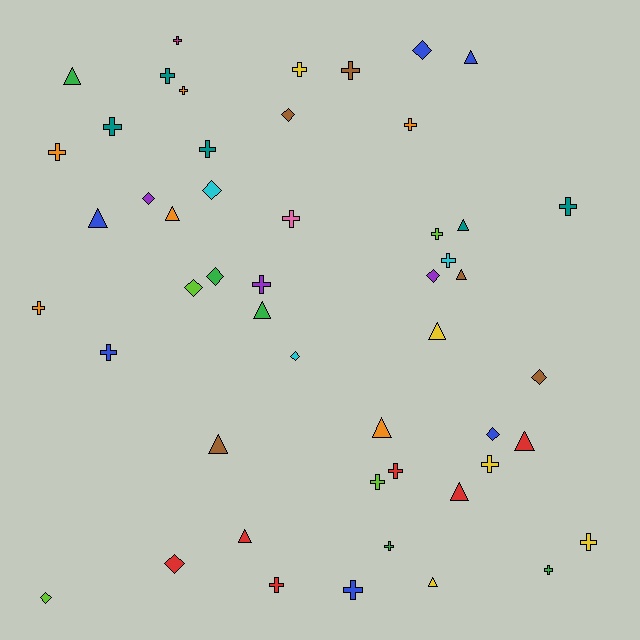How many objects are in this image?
There are 50 objects.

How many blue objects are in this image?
There are 6 blue objects.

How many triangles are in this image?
There are 14 triangles.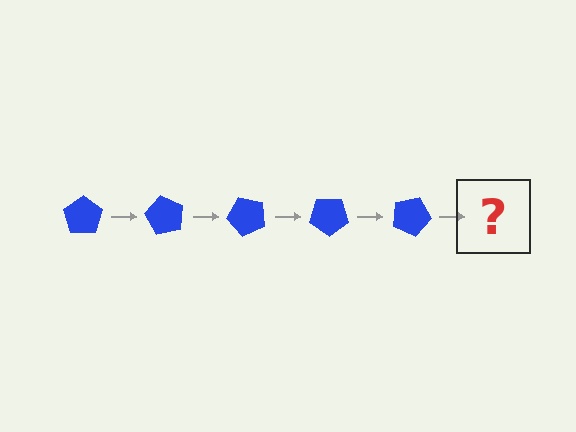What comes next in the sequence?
The next element should be a blue pentagon rotated 300 degrees.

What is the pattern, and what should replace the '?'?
The pattern is that the pentagon rotates 60 degrees each step. The '?' should be a blue pentagon rotated 300 degrees.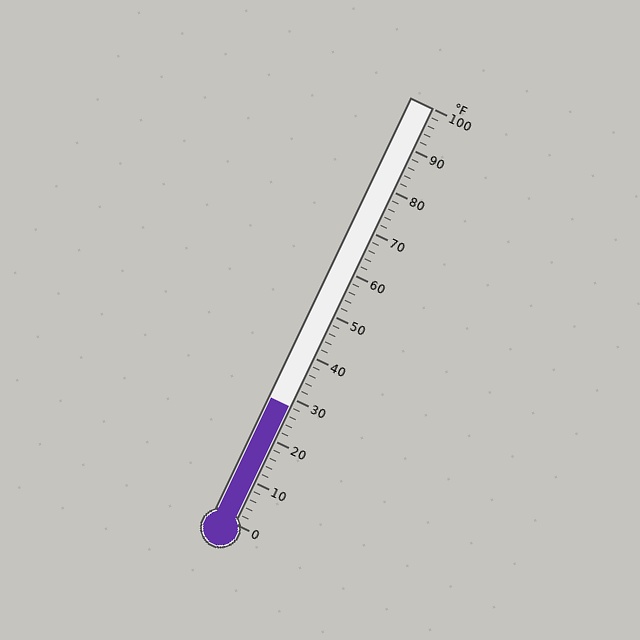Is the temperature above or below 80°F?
The temperature is below 80°F.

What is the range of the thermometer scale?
The thermometer scale ranges from 0°F to 100°F.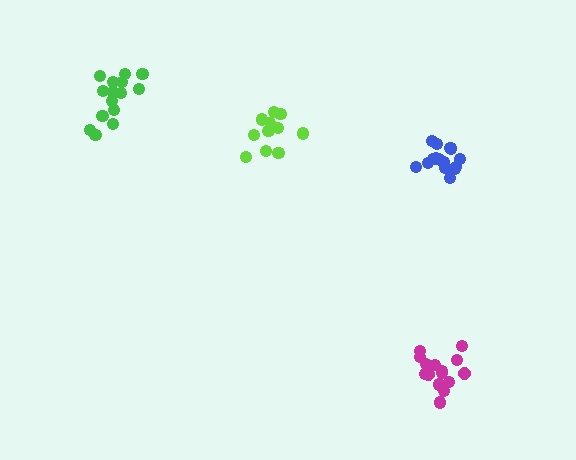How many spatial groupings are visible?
There are 4 spatial groupings.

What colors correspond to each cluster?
The clusters are colored: blue, lime, green, magenta.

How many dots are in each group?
Group 1: 15 dots, Group 2: 12 dots, Group 3: 15 dots, Group 4: 15 dots (57 total).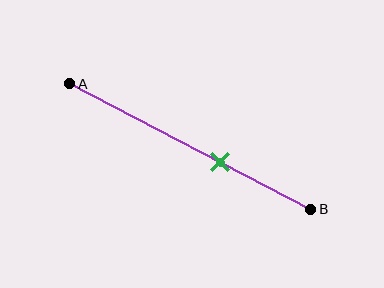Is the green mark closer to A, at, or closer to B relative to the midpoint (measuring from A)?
The green mark is closer to point B than the midpoint of segment AB.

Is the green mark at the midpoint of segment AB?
No, the mark is at about 65% from A, not at the 50% midpoint.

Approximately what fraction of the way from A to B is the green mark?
The green mark is approximately 65% of the way from A to B.